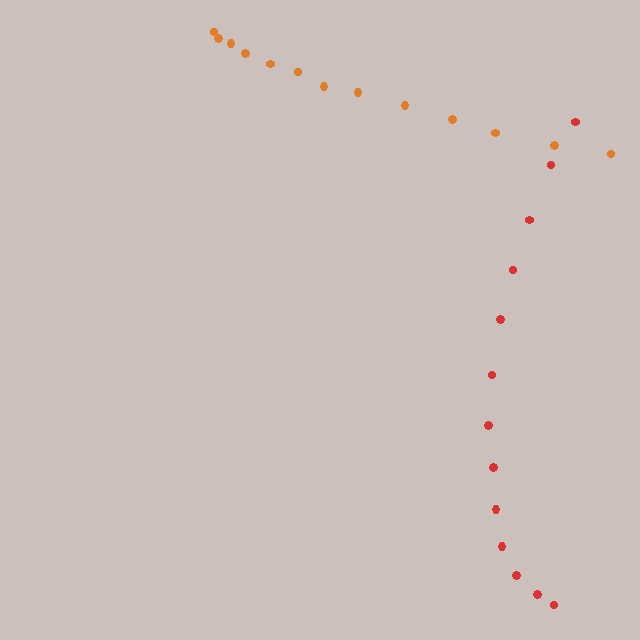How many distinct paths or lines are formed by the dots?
There are 2 distinct paths.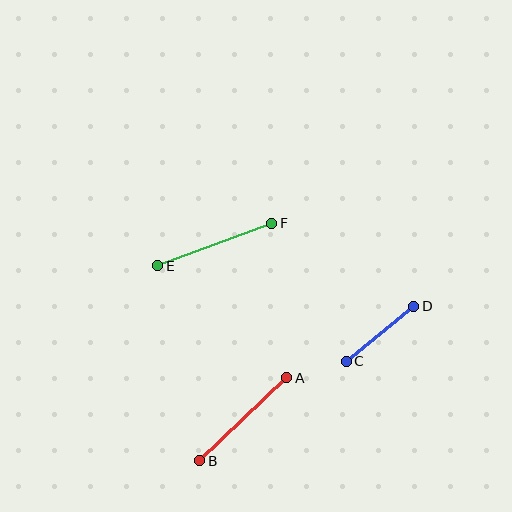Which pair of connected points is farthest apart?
Points E and F are farthest apart.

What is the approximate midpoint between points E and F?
The midpoint is at approximately (215, 244) pixels.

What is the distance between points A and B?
The distance is approximately 120 pixels.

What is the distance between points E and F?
The distance is approximately 122 pixels.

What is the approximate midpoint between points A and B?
The midpoint is at approximately (243, 419) pixels.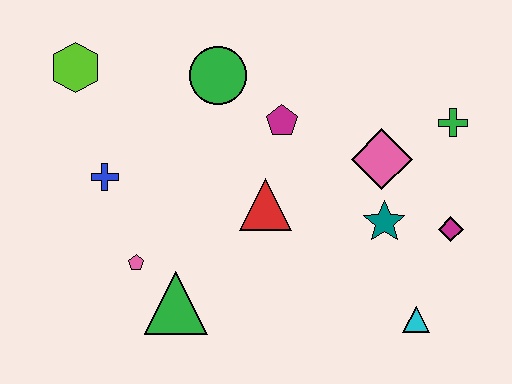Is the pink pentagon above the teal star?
No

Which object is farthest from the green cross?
The lime hexagon is farthest from the green cross.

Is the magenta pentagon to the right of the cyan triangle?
No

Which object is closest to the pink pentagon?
The green triangle is closest to the pink pentagon.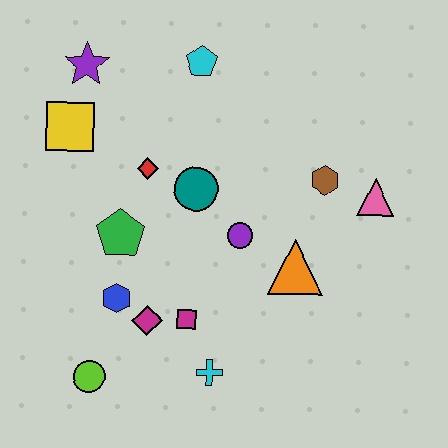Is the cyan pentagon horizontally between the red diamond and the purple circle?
Yes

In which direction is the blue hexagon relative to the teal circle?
The blue hexagon is below the teal circle.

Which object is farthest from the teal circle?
The lime circle is farthest from the teal circle.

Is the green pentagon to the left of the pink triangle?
Yes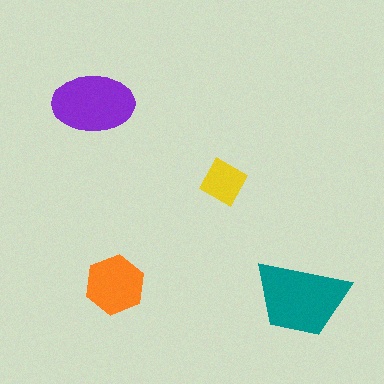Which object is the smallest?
The yellow diamond.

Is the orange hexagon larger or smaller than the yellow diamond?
Larger.